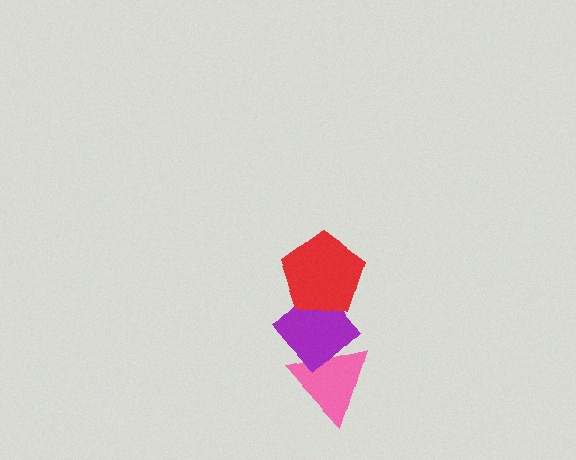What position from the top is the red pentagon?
The red pentagon is 1st from the top.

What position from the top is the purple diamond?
The purple diamond is 2nd from the top.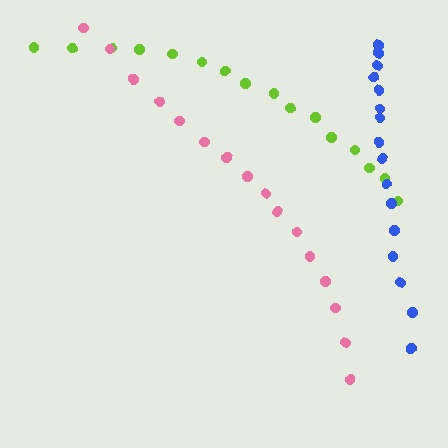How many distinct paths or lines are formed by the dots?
There are 3 distinct paths.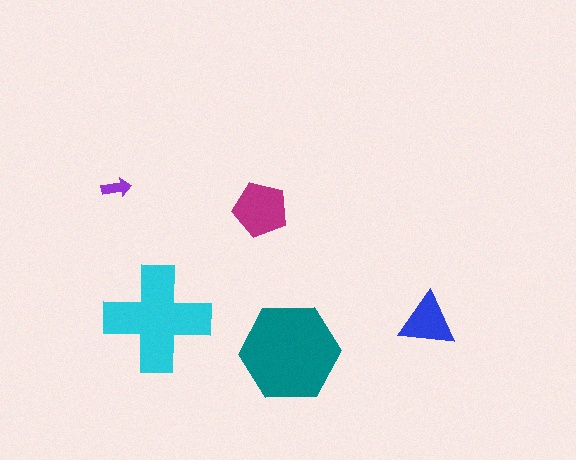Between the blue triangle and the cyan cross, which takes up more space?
The cyan cross.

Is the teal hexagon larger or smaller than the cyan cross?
Larger.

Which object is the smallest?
The purple arrow.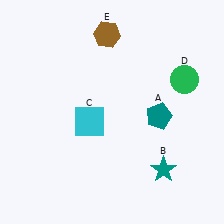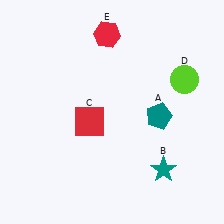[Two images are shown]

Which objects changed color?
C changed from cyan to red. D changed from green to lime. E changed from brown to red.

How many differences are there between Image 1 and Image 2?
There are 3 differences between the two images.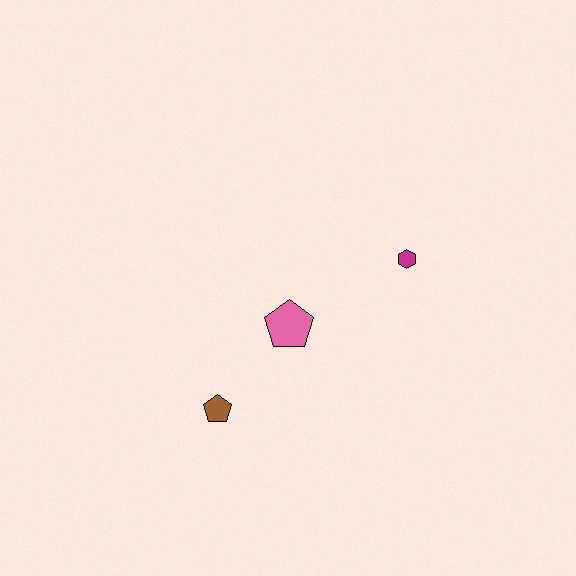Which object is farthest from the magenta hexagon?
The brown pentagon is farthest from the magenta hexagon.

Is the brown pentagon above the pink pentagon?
No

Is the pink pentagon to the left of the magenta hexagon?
Yes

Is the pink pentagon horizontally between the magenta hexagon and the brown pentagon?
Yes